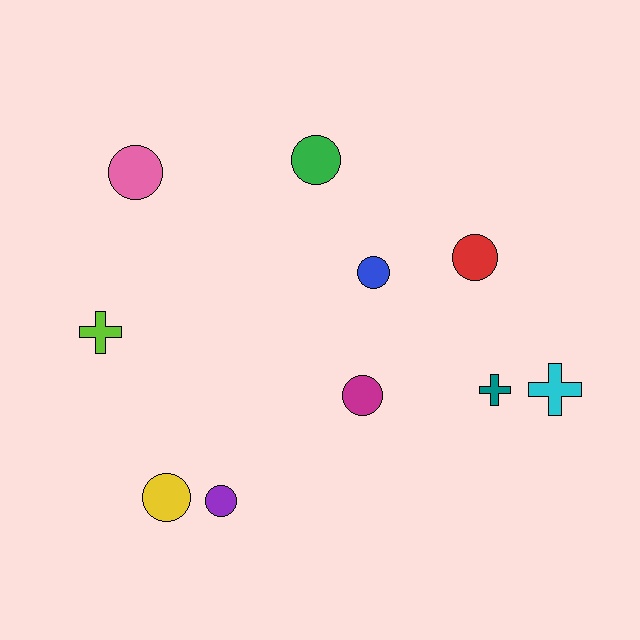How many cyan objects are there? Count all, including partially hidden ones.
There is 1 cyan object.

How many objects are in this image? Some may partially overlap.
There are 10 objects.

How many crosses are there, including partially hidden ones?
There are 3 crosses.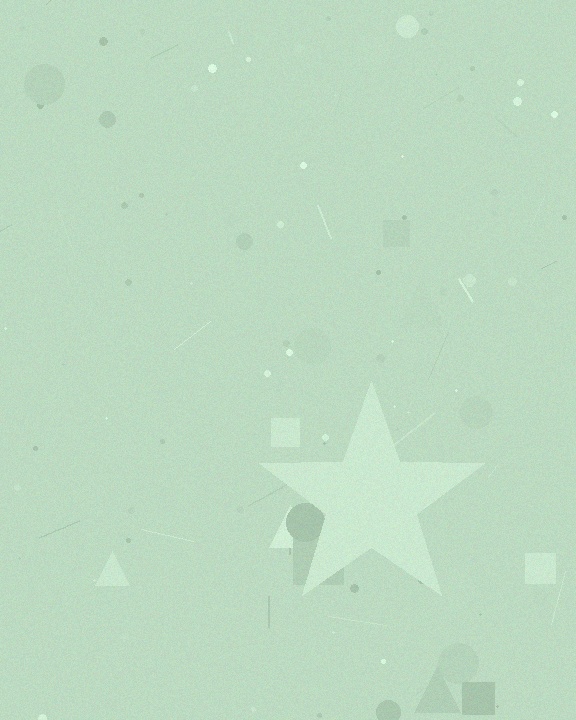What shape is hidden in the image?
A star is hidden in the image.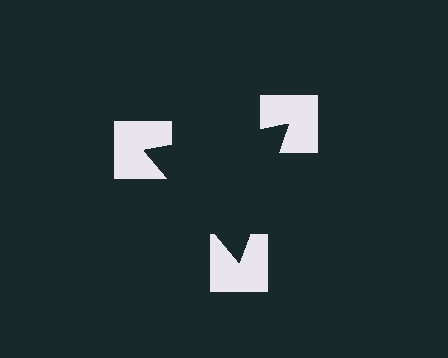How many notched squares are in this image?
There are 3 — one at each vertex of the illusory triangle.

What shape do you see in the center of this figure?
An illusory triangle — its edges are inferred from the aligned wedge cuts in the notched squares, not physically drawn.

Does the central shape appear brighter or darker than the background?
It typically appears slightly darker than the background, even though no actual brightness change is drawn.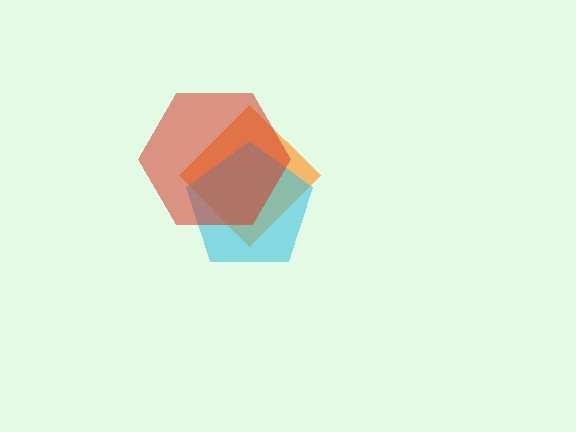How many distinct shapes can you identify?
There are 3 distinct shapes: an orange diamond, a cyan pentagon, a red hexagon.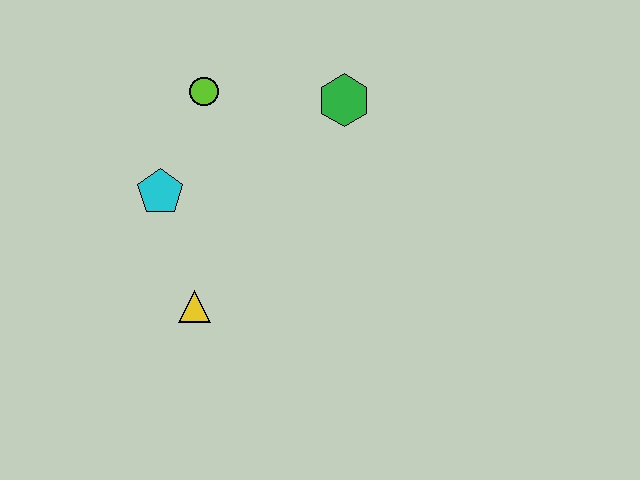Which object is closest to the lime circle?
The cyan pentagon is closest to the lime circle.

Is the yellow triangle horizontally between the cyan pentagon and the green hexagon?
Yes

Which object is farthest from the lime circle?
The yellow triangle is farthest from the lime circle.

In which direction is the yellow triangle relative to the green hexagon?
The yellow triangle is below the green hexagon.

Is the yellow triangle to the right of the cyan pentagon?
Yes